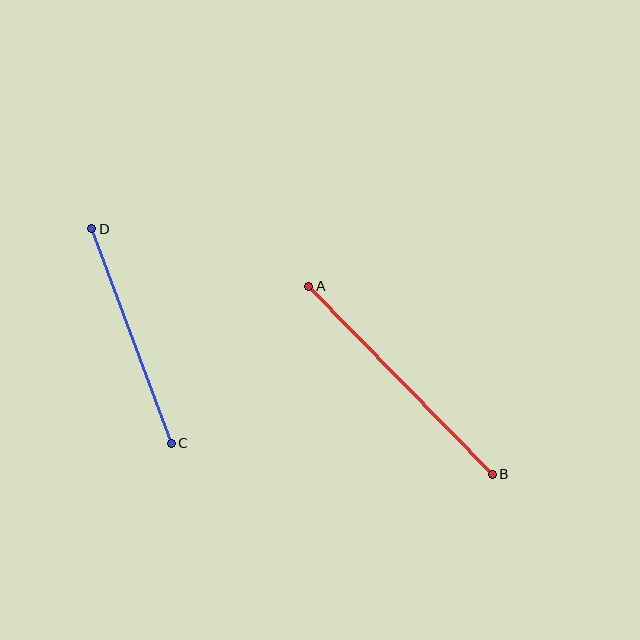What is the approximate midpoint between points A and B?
The midpoint is at approximately (401, 380) pixels.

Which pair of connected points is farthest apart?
Points A and B are farthest apart.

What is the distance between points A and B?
The distance is approximately 263 pixels.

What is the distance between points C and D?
The distance is approximately 229 pixels.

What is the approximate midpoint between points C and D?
The midpoint is at approximately (132, 336) pixels.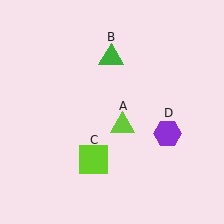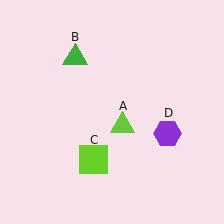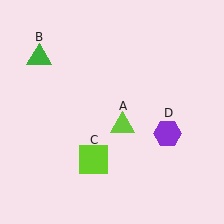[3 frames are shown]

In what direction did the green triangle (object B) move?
The green triangle (object B) moved left.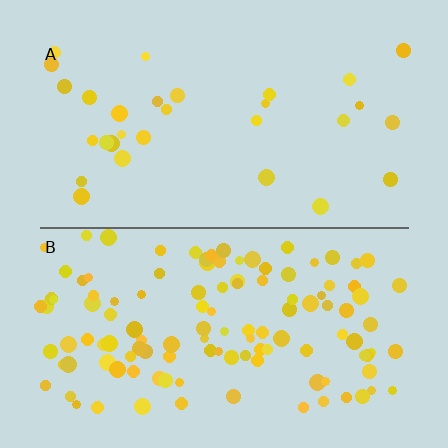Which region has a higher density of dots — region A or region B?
B (the bottom).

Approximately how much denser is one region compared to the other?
Approximately 4.0× — region B over region A.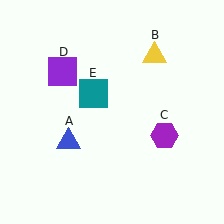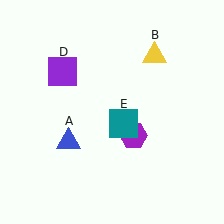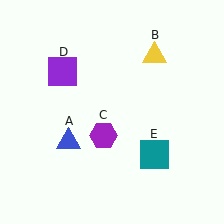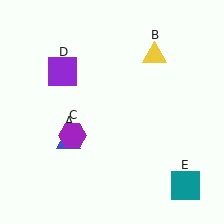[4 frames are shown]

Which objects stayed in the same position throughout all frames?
Blue triangle (object A) and yellow triangle (object B) and purple square (object D) remained stationary.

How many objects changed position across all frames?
2 objects changed position: purple hexagon (object C), teal square (object E).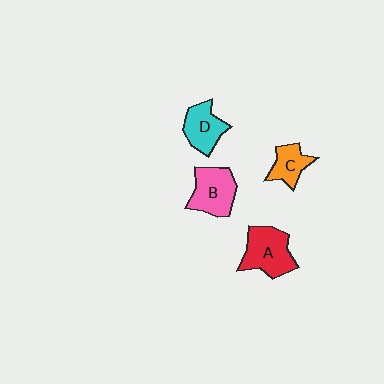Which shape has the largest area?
Shape A (red).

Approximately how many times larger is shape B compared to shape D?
Approximately 1.2 times.